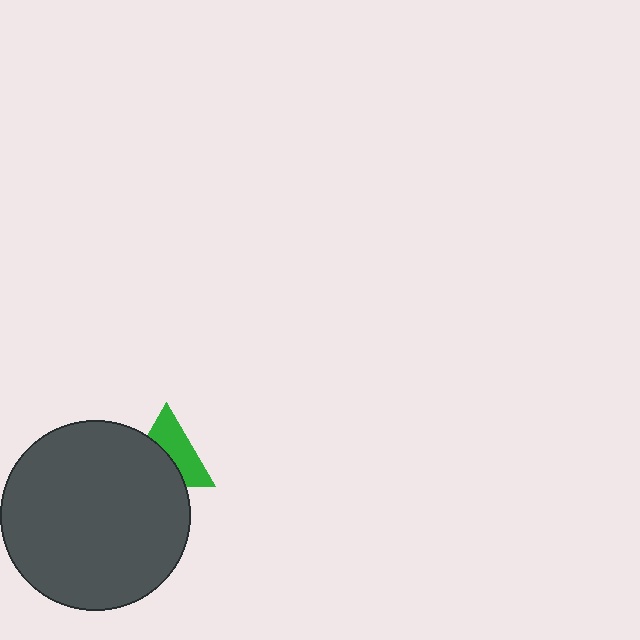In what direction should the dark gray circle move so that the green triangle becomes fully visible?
The dark gray circle should move toward the lower-left. That is the shortest direction to clear the overlap and leave the green triangle fully visible.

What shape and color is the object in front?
The object in front is a dark gray circle.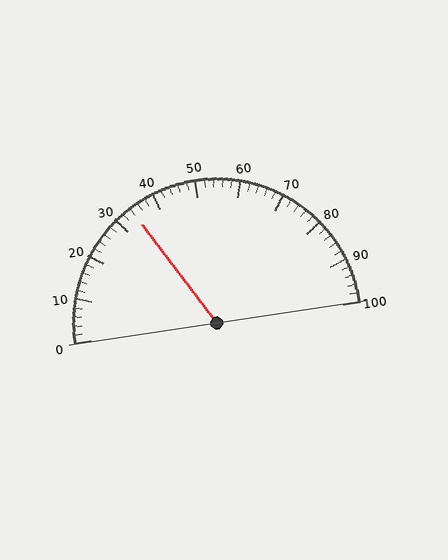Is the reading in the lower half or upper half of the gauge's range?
The reading is in the lower half of the range (0 to 100).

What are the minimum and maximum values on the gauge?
The gauge ranges from 0 to 100.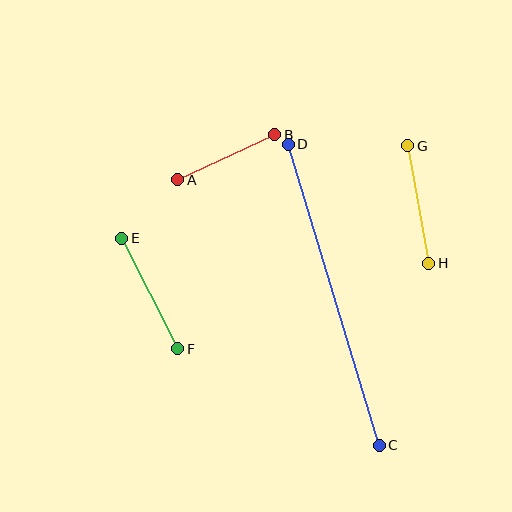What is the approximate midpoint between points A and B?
The midpoint is at approximately (226, 157) pixels.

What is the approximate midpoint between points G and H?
The midpoint is at approximately (418, 204) pixels.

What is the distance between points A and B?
The distance is approximately 107 pixels.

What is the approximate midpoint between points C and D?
The midpoint is at approximately (334, 295) pixels.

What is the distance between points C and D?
The distance is approximately 314 pixels.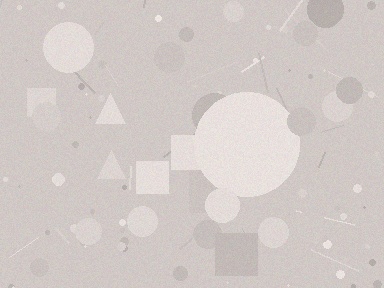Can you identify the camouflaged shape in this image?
The camouflaged shape is a circle.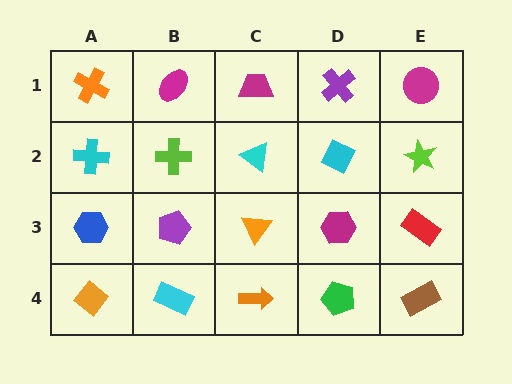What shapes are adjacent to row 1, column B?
A lime cross (row 2, column B), an orange cross (row 1, column A), a magenta trapezoid (row 1, column C).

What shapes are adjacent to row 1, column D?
A cyan diamond (row 2, column D), a magenta trapezoid (row 1, column C), a magenta circle (row 1, column E).